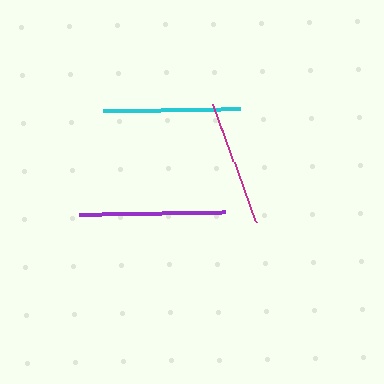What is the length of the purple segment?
The purple segment is approximately 146 pixels long.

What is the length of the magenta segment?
The magenta segment is approximately 126 pixels long.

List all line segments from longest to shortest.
From longest to shortest: purple, cyan, magenta.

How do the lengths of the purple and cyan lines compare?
The purple and cyan lines are approximately the same length.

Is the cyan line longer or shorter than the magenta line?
The cyan line is longer than the magenta line.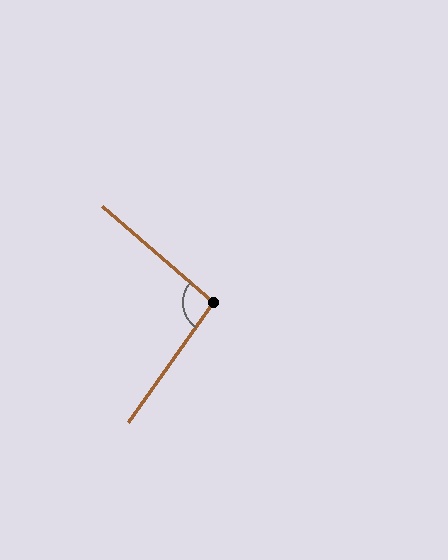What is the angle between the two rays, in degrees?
Approximately 95 degrees.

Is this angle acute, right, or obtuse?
It is obtuse.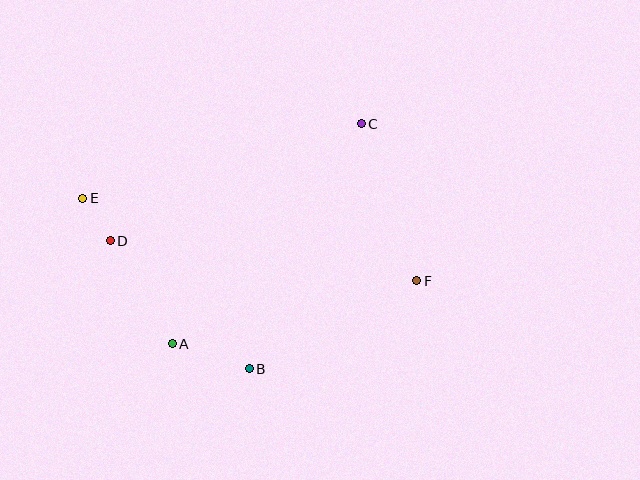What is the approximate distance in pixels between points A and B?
The distance between A and B is approximately 81 pixels.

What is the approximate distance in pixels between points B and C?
The distance between B and C is approximately 270 pixels.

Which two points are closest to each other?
Points D and E are closest to each other.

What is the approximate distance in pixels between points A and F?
The distance between A and F is approximately 252 pixels.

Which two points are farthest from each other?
Points E and F are farthest from each other.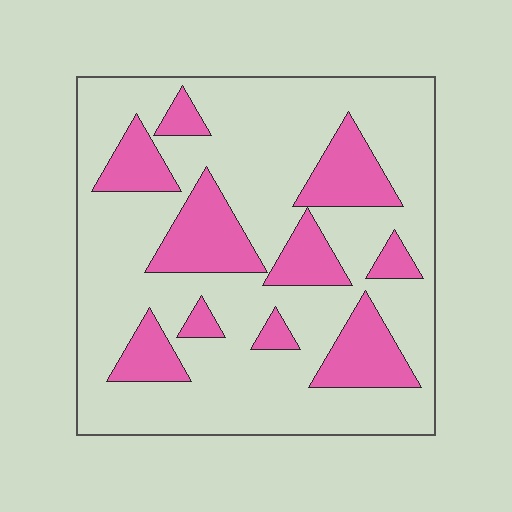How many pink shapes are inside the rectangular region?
10.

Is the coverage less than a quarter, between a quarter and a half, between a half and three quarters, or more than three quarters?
Between a quarter and a half.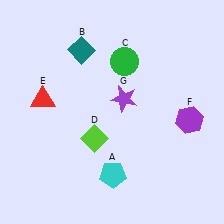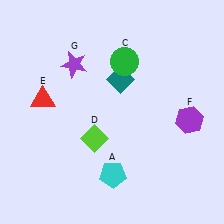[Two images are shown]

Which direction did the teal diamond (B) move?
The teal diamond (B) moved right.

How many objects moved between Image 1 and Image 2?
2 objects moved between the two images.